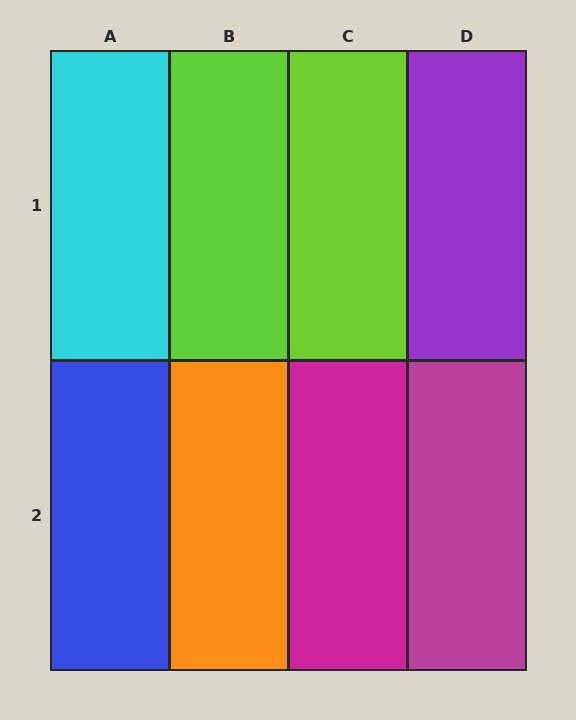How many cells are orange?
1 cell is orange.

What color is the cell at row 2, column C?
Magenta.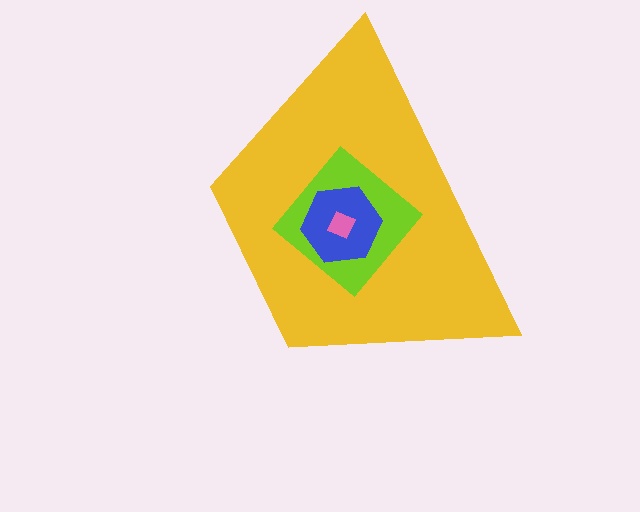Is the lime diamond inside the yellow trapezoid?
Yes.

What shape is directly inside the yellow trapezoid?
The lime diamond.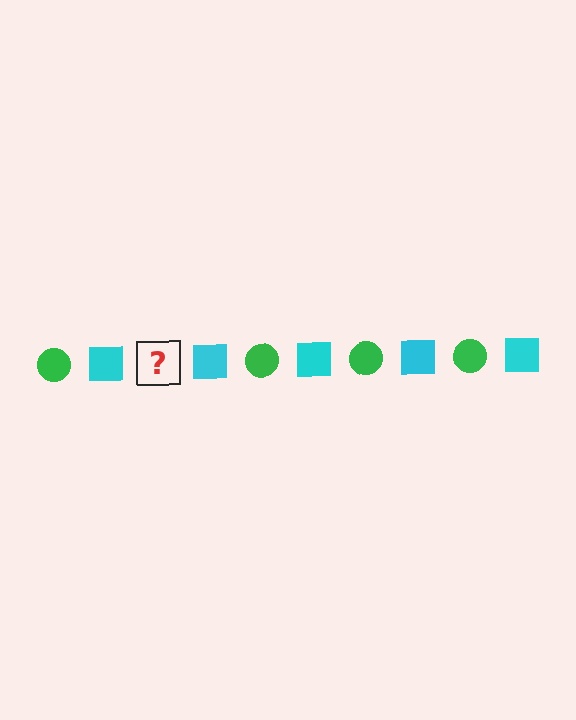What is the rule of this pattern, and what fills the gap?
The rule is that the pattern alternates between green circle and cyan square. The gap should be filled with a green circle.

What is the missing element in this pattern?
The missing element is a green circle.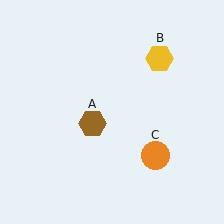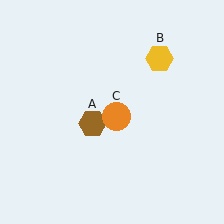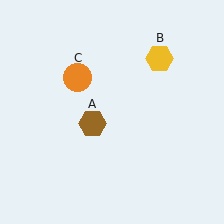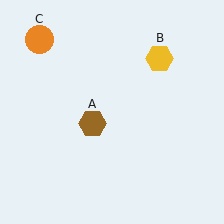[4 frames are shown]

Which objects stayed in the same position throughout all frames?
Brown hexagon (object A) and yellow hexagon (object B) remained stationary.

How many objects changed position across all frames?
1 object changed position: orange circle (object C).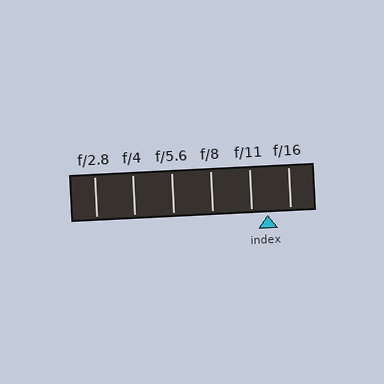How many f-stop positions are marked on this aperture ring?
There are 6 f-stop positions marked.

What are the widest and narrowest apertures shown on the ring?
The widest aperture shown is f/2.8 and the narrowest is f/16.